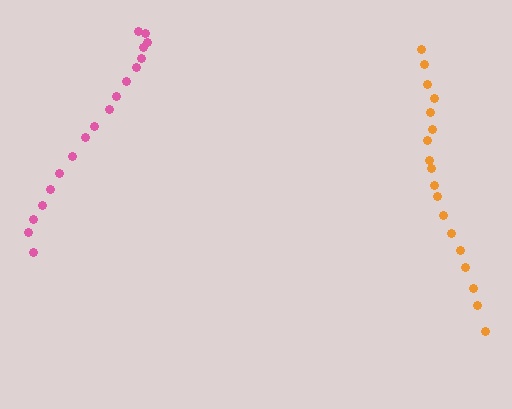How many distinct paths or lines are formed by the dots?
There are 2 distinct paths.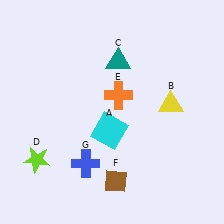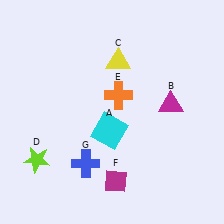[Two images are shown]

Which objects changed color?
B changed from yellow to magenta. C changed from teal to yellow. F changed from brown to magenta.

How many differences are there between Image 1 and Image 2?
There are 3 differences between the two images.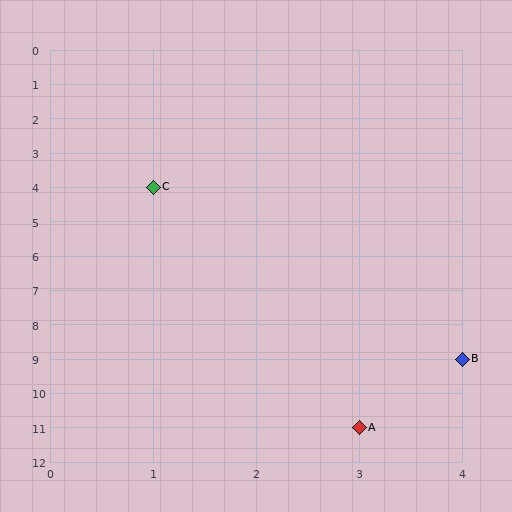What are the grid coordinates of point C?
Point C is at grid coordinates (1, 4).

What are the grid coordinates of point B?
Point B is at grid coordinates (4, 9).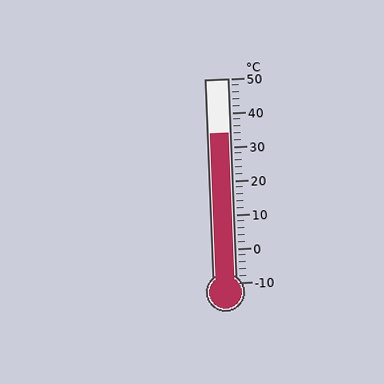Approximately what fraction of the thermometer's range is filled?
The thermometer is filled to approximately 75% of its range.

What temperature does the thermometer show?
The thermometer shows approximately 34°C.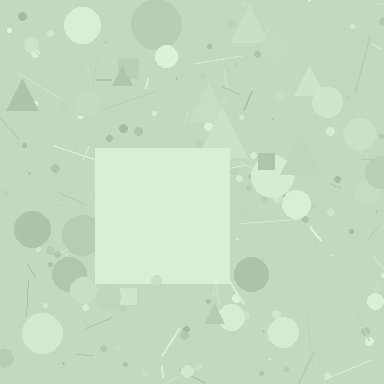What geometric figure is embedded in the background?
A square is embedded in the background.